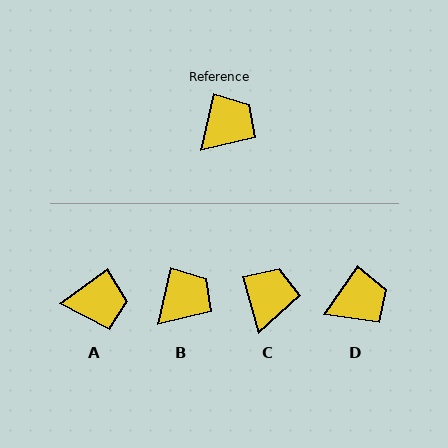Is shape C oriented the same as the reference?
No, it is off by about 29 degrees.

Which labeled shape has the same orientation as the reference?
B.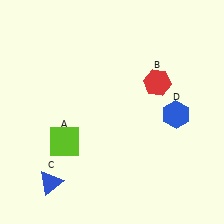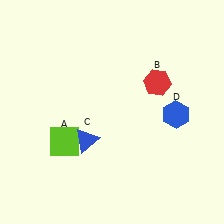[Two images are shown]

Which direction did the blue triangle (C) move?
The blue triangle (C) moved up.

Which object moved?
The blue triangle (C) moved up.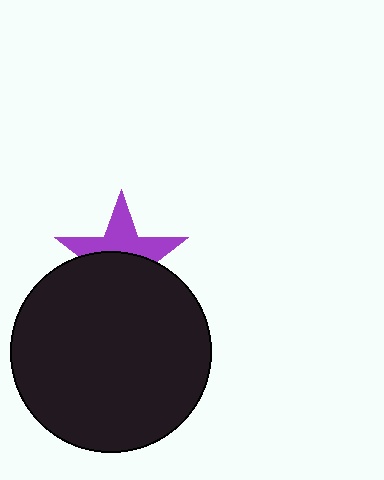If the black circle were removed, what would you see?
You would see the complete purple star.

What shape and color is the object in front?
The object in front is a black circle.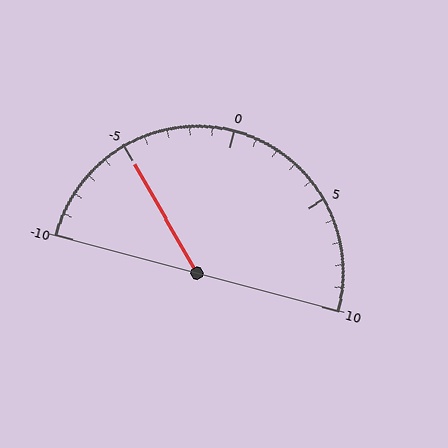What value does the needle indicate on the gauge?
The needle indicates approximately -5.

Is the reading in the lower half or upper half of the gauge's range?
The reading is in the lower half of the range (-10 to 10).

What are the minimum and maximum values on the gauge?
The gauge ranges from -10 to 10.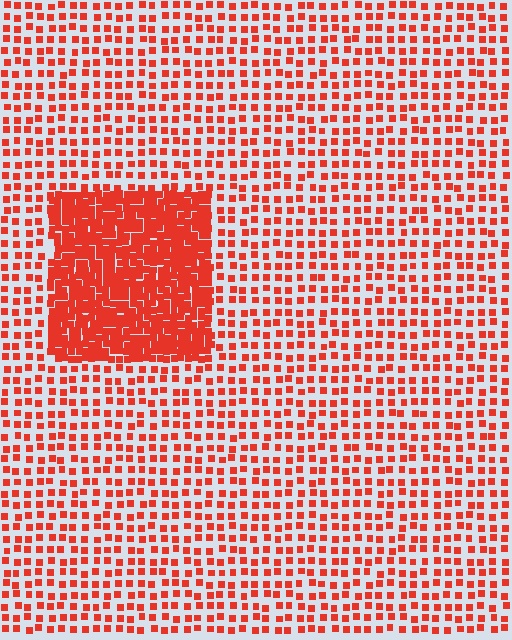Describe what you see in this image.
The image contains small red elements arranged at two different densities. A rectangle-shaped region is visible where the elements are more densely packed than the surrounding area.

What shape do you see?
I see a rectangle.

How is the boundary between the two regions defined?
The boundary is defined by a change in element density (approximately 2.8x ratio). All elements are the same color, size, and shape.